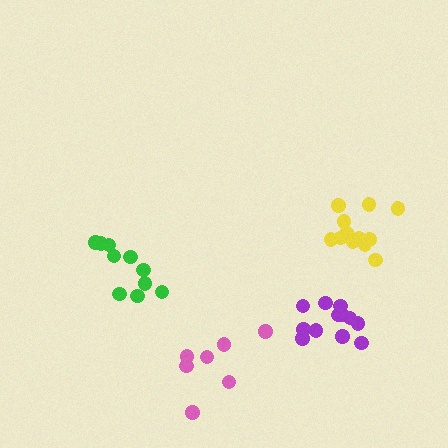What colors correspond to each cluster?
The clusters are colored: pink, green, yellow, purple.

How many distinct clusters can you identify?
There are 4 distinct clusters.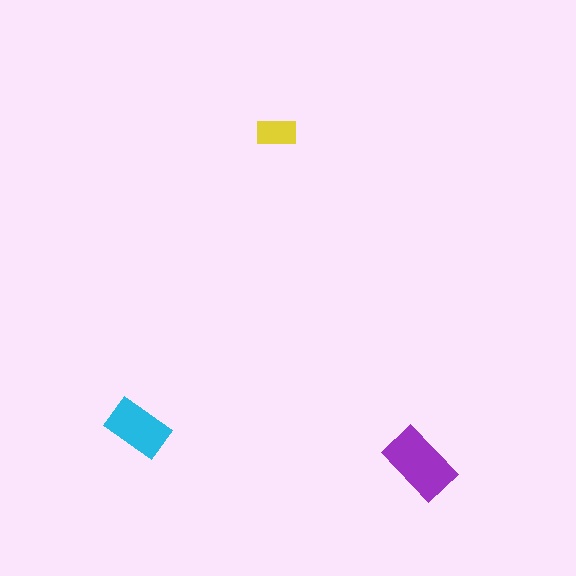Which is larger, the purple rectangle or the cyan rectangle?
The purple one.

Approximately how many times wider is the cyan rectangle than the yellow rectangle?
About 1.5 times wider.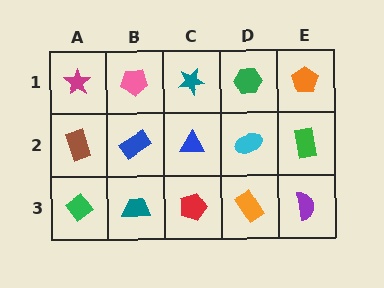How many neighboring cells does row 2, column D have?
4.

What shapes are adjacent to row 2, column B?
A pink pentagon (row 1, column B), a teal trapezoid (row 3, column B), a brown rectangle (row 2, column A), a blue triangle (row 2, column C).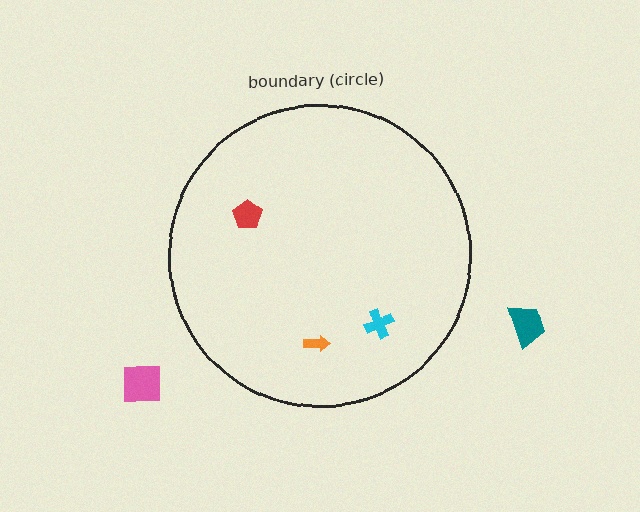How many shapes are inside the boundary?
3 inside, 2 outside.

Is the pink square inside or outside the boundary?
Outside.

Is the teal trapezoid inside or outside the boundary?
Outside.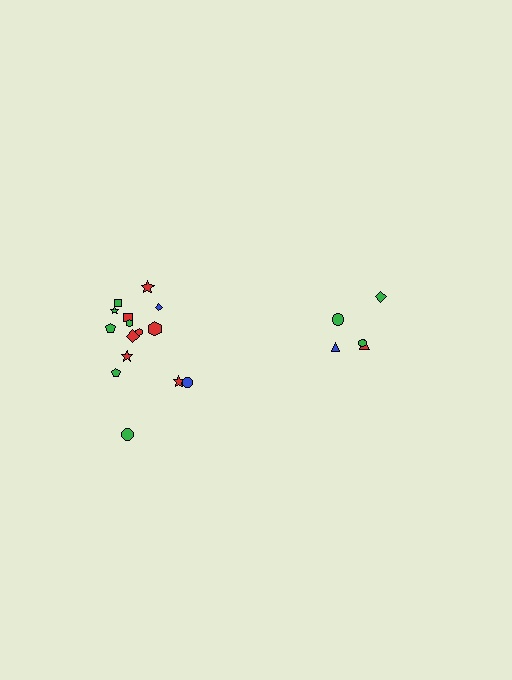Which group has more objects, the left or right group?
The left group.